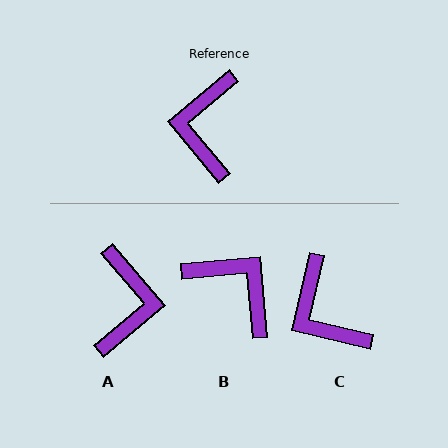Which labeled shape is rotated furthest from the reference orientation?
A, about 180 degrees away.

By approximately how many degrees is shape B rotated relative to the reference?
Approximately 125 degrees clockwise.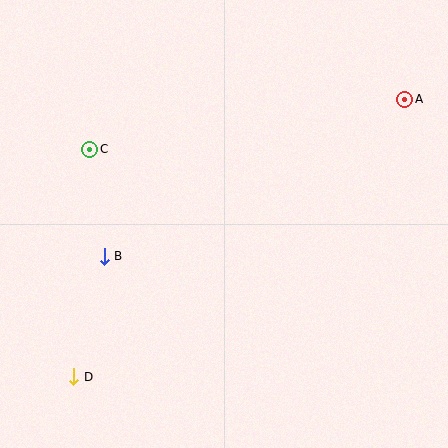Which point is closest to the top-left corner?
Point C is closest to the top-left corner.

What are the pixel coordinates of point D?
Point D is at (74, 377).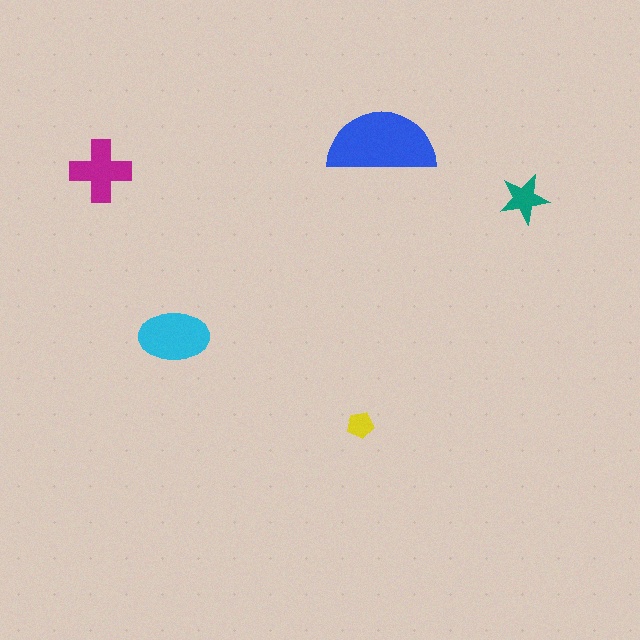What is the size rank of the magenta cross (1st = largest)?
3rd.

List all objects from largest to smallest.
The blue semicircle, the cyan ellipse, the magenta cross, the teal star, the yellow pentagon.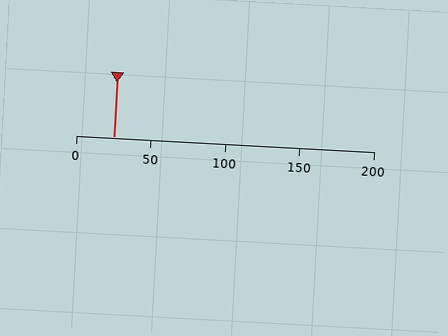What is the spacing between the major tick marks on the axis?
The major ticks are spaced 50 apart.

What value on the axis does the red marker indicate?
The marker indicates approximately 25.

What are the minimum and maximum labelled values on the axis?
The axis runs from 0 to 200.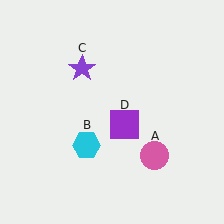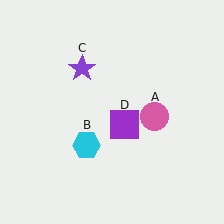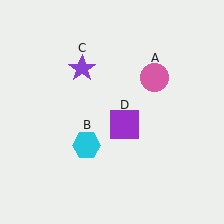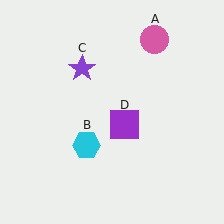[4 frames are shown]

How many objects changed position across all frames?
1 object changed position: pink circle (object A).